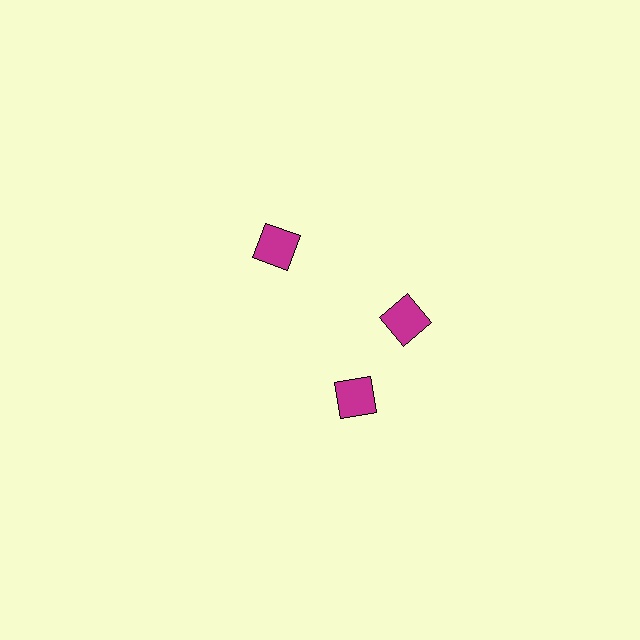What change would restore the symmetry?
The symmetry would be restored by rotating it back into even spacing with its neighbors so that all 3 squares sit at equal angles and equal distance from the center.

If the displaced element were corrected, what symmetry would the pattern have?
It would have 3-fold rotational symmetry — the pattern would map onto itself every 120 degrees.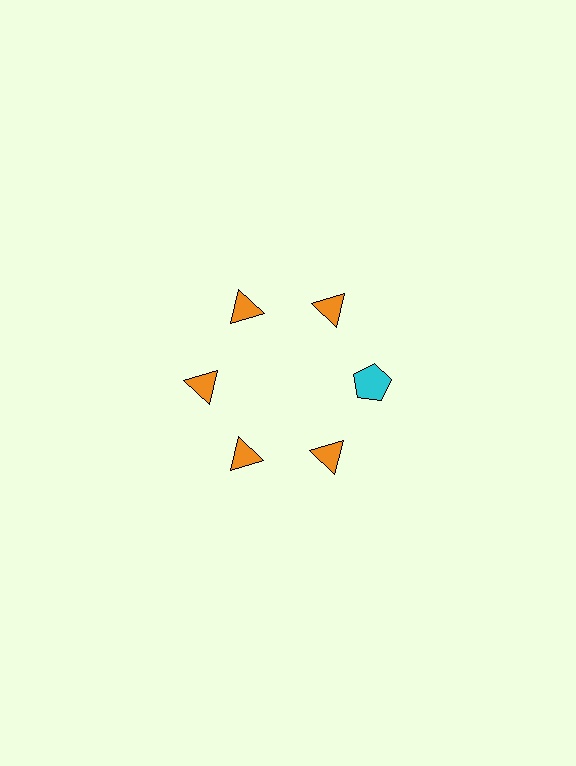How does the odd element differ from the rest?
It differs in both color (cyan instead of orange) and shape (pentagon instead of triangle).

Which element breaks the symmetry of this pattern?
The cyan pentagon at roughly the 3 o'clock position breaks the symmetry. All other shapes are orange triangles.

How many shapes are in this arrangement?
There are 6 shapes arranged in a ring pattern.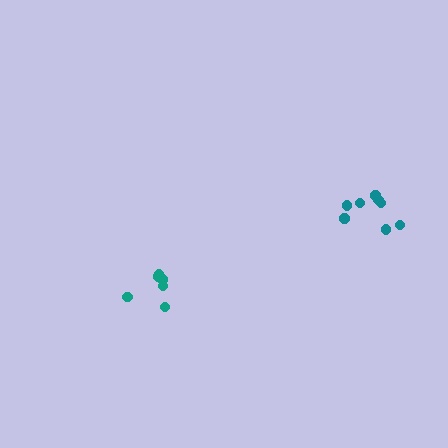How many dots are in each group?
Group 1: 8 dots, Group 2: 6 dots (14 total).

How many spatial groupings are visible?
There are 2 spatial groupings.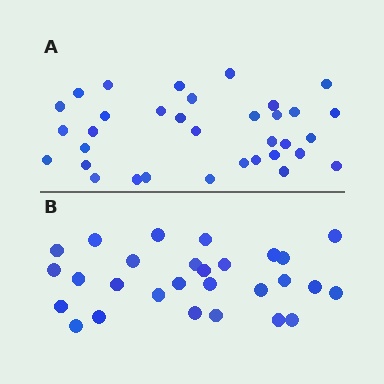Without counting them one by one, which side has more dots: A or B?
Region A (the top region) has more dots.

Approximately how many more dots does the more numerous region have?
Region A has about 6 more dots than region B.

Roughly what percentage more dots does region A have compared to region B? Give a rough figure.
About 20% more.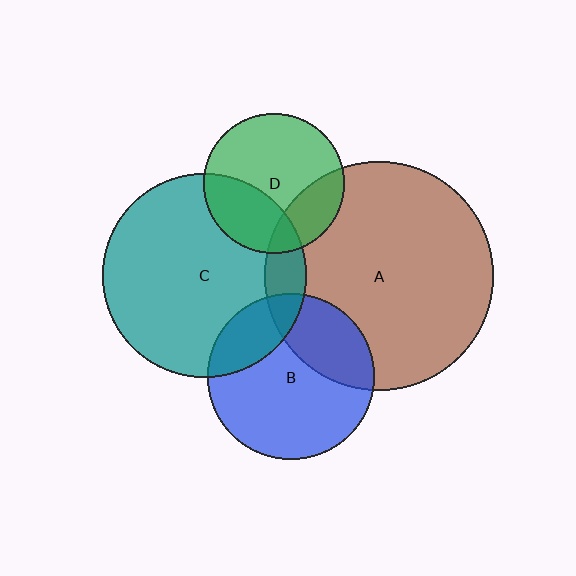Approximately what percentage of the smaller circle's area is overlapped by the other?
Approximately 25%.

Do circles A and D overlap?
Yes.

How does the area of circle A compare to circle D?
Approximately 2.7 times.